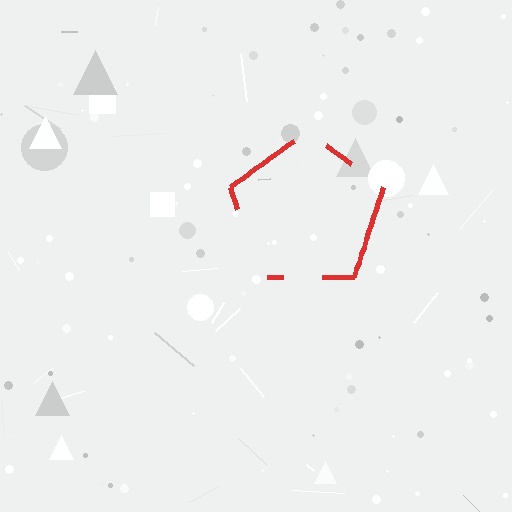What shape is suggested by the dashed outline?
The dashed outline suggests a pentagon.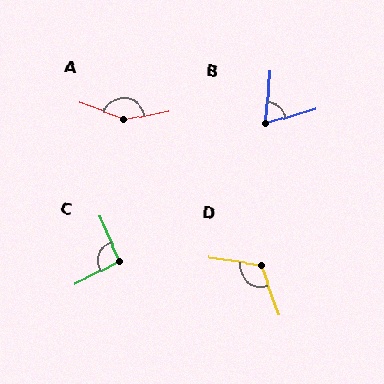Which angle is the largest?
A, at approximately 148 degrees.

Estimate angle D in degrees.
Approximately 118 degrees.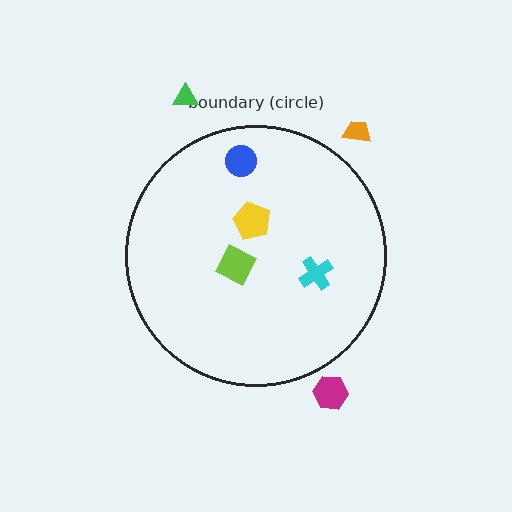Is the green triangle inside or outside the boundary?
Outside.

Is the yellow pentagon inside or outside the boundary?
Inside.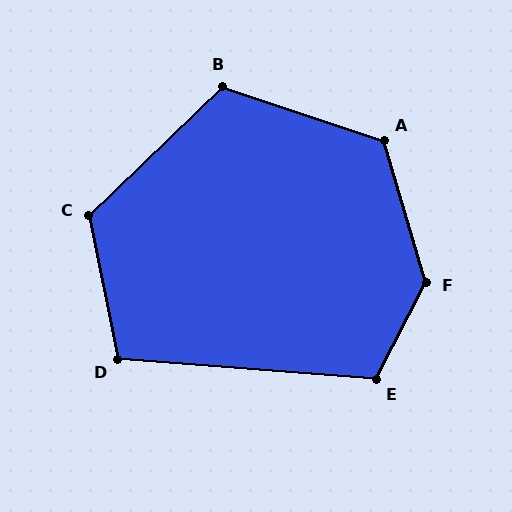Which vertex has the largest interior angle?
F, at approximately 136 degrees.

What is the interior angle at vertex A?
Approximately 125 degrees (obtuse).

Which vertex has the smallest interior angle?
D, at approximately 106 degrees.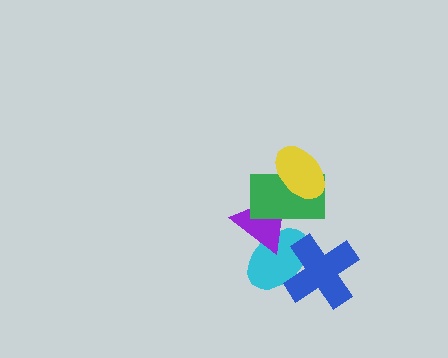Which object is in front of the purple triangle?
The green rectangle is in front of the purple triangle.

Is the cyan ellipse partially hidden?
Yes, it is partially covered by another shape.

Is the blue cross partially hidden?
No, no other shape covers it.